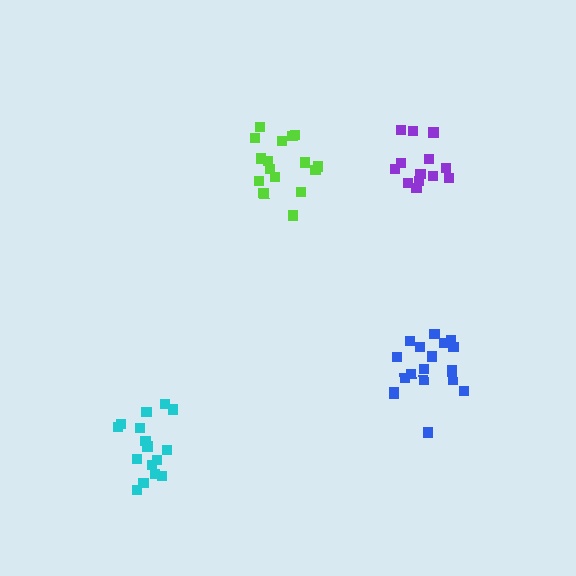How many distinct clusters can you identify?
There are 4 distinct clusters.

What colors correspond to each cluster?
The clusters are colored: purple, lime, cyan, blue.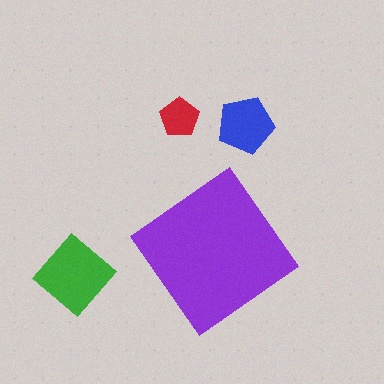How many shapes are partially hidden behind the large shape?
0 shapes are partially hidden.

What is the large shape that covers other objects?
A purple diamond.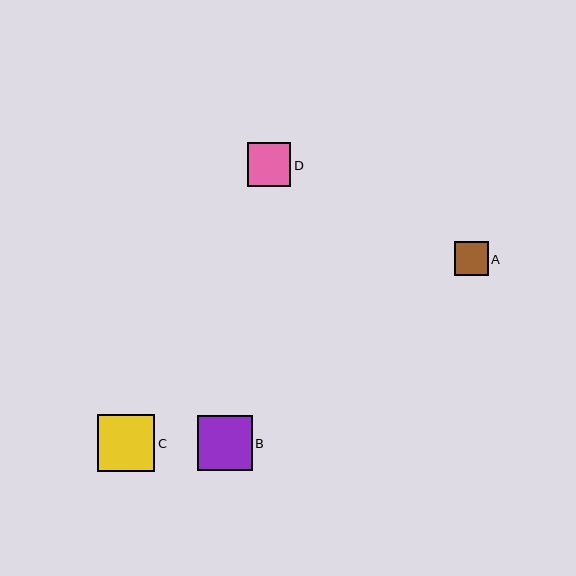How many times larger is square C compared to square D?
Square C is approximately 1.3 times the size of square D.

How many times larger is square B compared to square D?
Square B is approximately 1.2 times the size of square D.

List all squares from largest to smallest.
From largest to smallest: C, B, D, A.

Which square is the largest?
Square C is the largest with a size of approximately 57 pixels.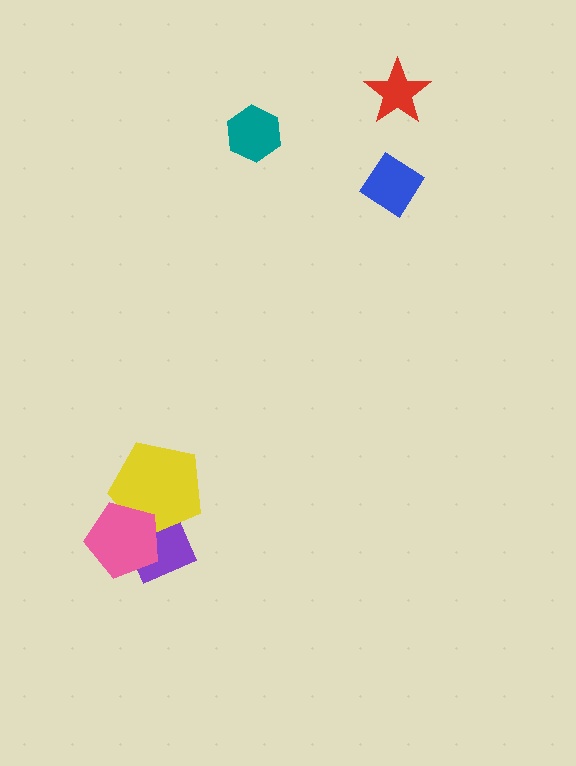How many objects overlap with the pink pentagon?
2 objects overlap with the pink pentagon.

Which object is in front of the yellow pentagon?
The pink pentagon is in front of the yellow pentagon.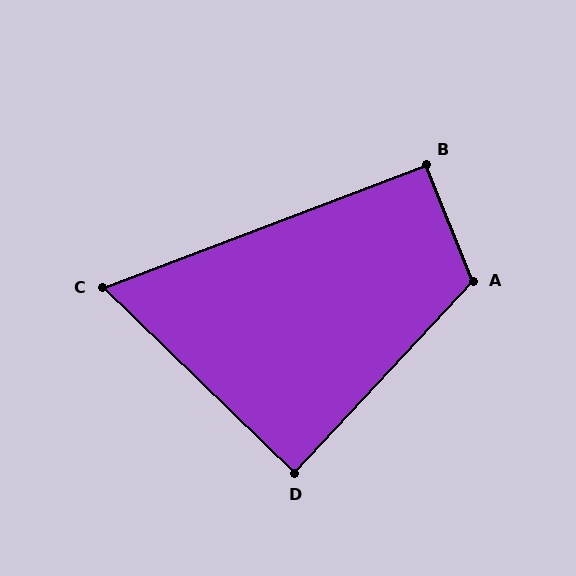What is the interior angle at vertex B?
Approximately 91 degrees (approximately right).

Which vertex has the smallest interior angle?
C, at approximately 65 degrees.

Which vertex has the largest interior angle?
A, at approximately 115 degrees.